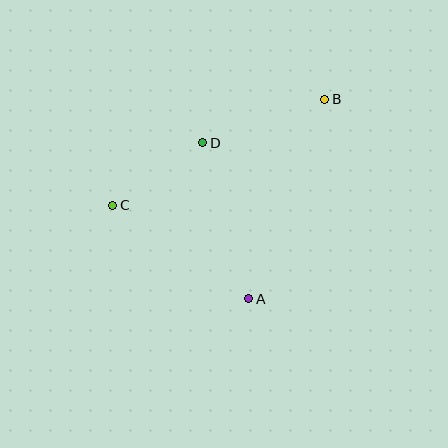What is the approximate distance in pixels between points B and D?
The distance between B and D is approximately 129 pixels.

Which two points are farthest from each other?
Points B and C are farthest from each other.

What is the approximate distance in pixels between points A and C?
The distance between A and C is approximately 165 pixels.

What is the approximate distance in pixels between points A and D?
The distance between A and D is approximately 163 pixels.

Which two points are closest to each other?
Points C and D are closest to each other.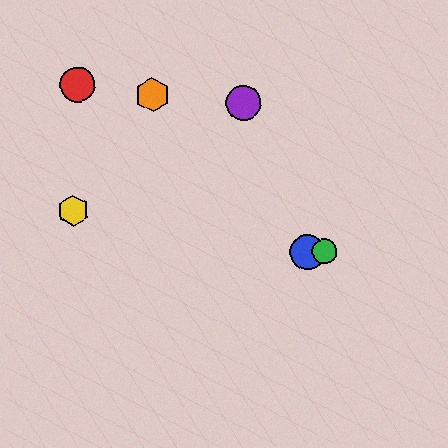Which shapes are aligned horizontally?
The blue circle, the green circle are aligned horizontally.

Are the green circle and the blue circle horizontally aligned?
Yes, both are at y≈252.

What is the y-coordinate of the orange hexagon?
The orange hexagon is at y≈95.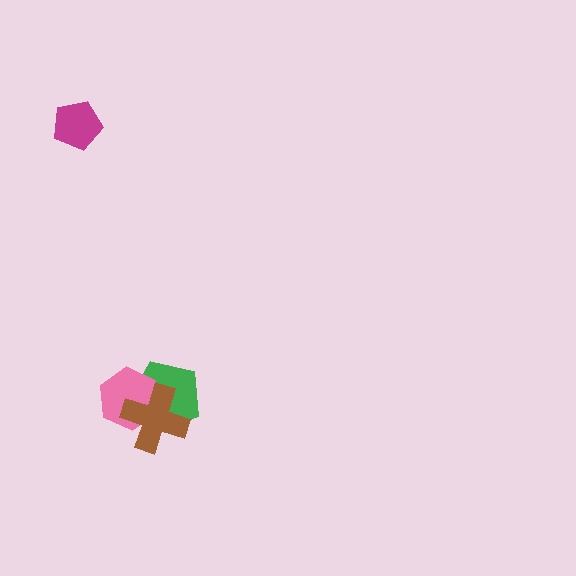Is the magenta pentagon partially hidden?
No, no other shape covers it.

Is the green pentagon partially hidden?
Yes, it is partially covered by another shape.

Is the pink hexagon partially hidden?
Yes, it is partially covered by another shape.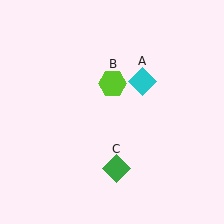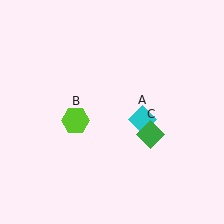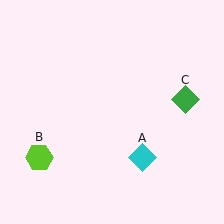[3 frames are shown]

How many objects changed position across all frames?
3 objects changed position: cyan diamond (object A), lime hexagon (object B), green diamond (object C).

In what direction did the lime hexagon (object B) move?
The lime hexagon (object B) moved down and to the left.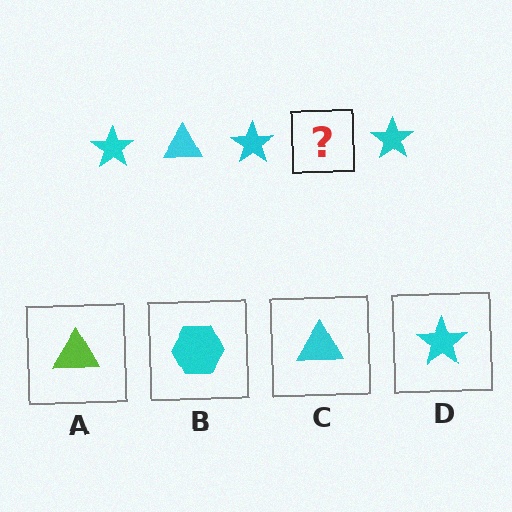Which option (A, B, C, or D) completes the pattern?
C.